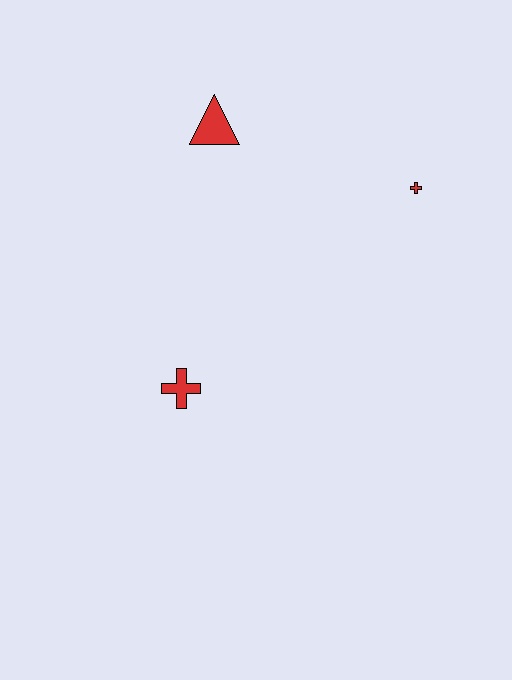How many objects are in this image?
There are 3 objects.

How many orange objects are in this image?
There are no orange objects.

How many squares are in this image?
There are no squares.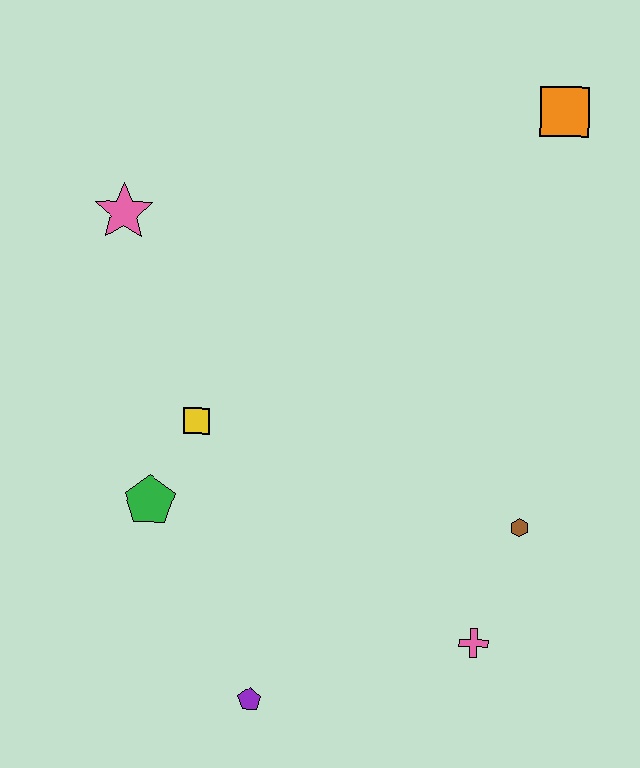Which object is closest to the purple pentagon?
The green pentagon is closest to the purple pentagon.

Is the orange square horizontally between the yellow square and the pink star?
No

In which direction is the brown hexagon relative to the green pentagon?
The brown hexagon is to the right of the green pentagon.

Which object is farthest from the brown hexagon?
The pink star is farthest from the brown hexagon.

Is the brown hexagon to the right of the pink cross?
Yes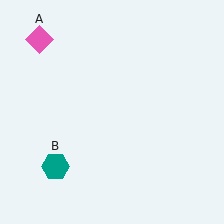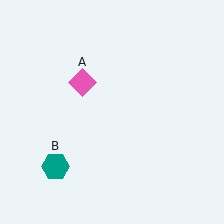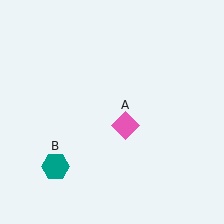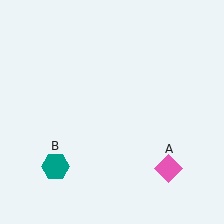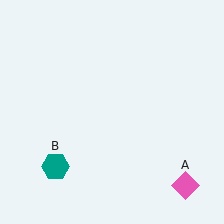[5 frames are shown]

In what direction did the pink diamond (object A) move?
The pink diamond (object A) moved down and to the right.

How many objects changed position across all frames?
1 object changed position: pink diamond (object A).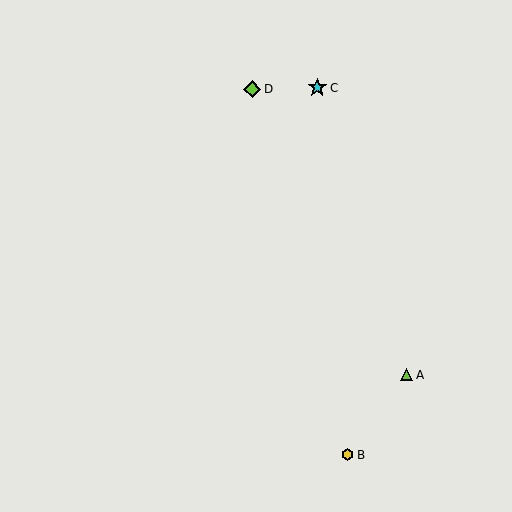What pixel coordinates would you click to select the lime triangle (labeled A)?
Click at (406, 375) to select the lime triangle A.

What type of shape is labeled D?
Shape D is a lime diamond.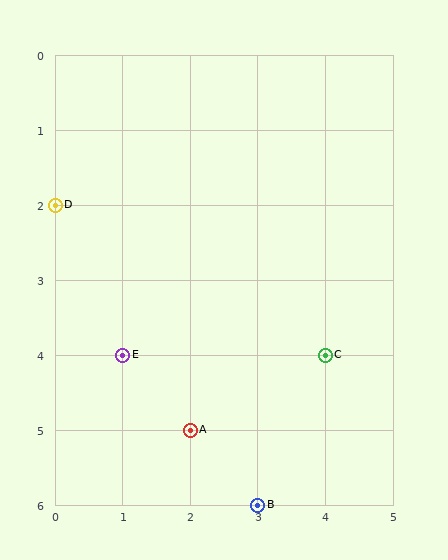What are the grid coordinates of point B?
Point B is at grid coordinates (3, 6).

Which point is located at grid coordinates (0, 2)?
Point D is at (0, 2).